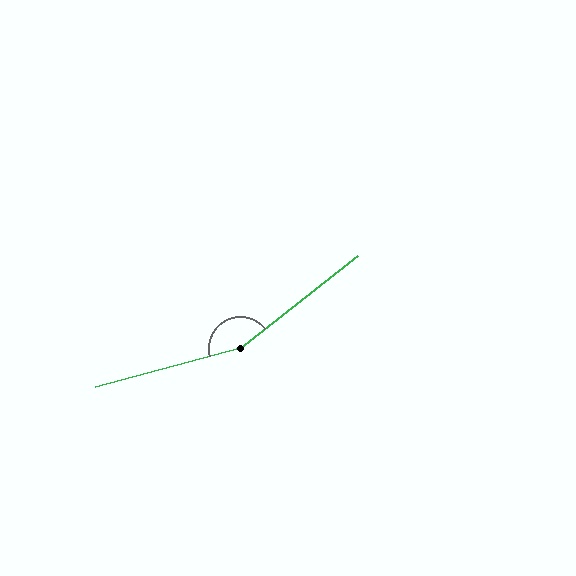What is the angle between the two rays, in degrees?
Approximately 157 degrees.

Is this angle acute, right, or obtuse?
It is obtuse.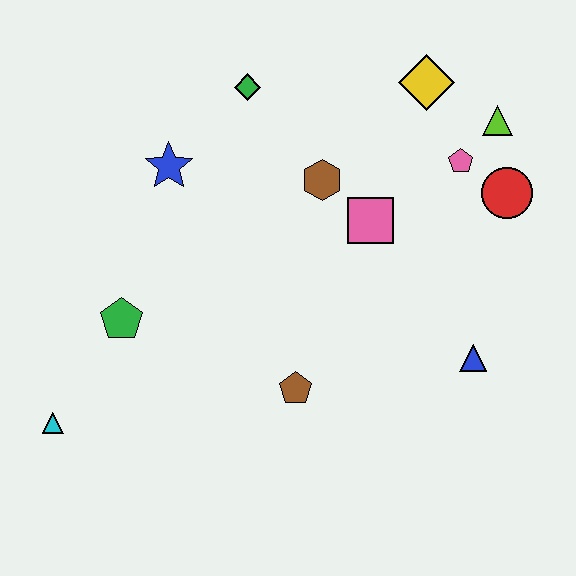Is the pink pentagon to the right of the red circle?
No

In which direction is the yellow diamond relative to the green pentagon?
The yellow diamond is to the right of the green pentagon.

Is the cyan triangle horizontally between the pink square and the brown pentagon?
No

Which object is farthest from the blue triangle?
The cyan triangle is farthest from the blue triangle.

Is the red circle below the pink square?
No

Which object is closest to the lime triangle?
The pink pentagon is closest to the lime triangle.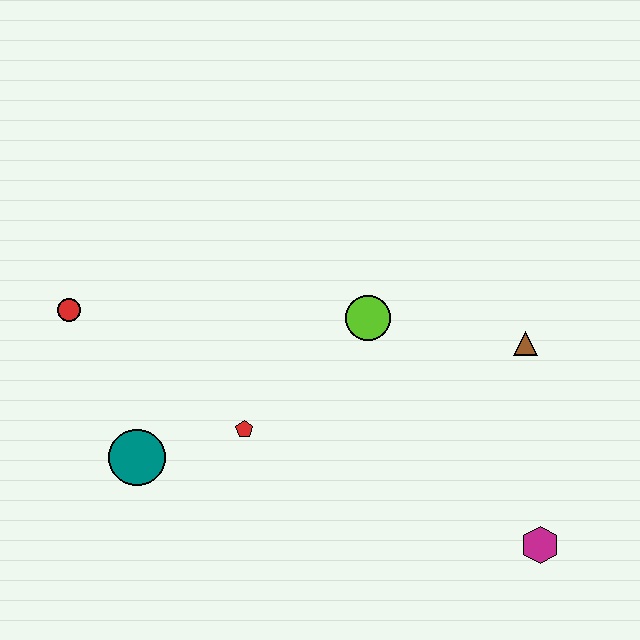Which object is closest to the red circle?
The teal circle is closest to the red circle.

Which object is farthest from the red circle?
The magenta hexagon is farthest from the red circle.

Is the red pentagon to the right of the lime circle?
No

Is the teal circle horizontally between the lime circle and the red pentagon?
No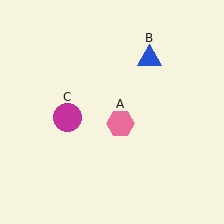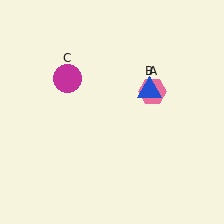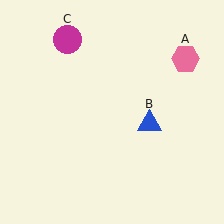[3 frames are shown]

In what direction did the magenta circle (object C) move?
The magenta circle (object C) moved up.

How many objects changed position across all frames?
3 objects changed position: pink hexagon (object A), blue triangle (object B), magenta circle (object C).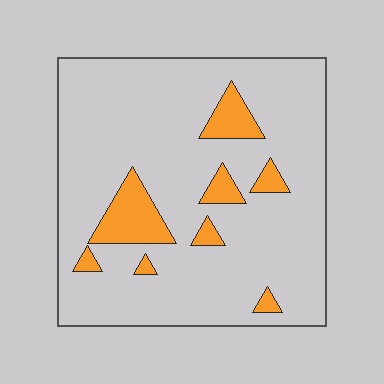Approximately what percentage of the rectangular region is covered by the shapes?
Approximately 15%.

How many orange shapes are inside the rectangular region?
8.